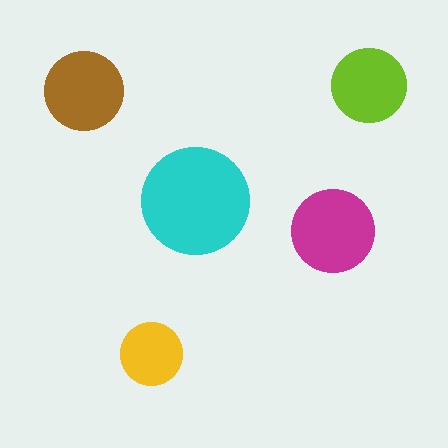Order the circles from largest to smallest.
the cyan one, the magenta one, the brown one, the lime one, the yellow one.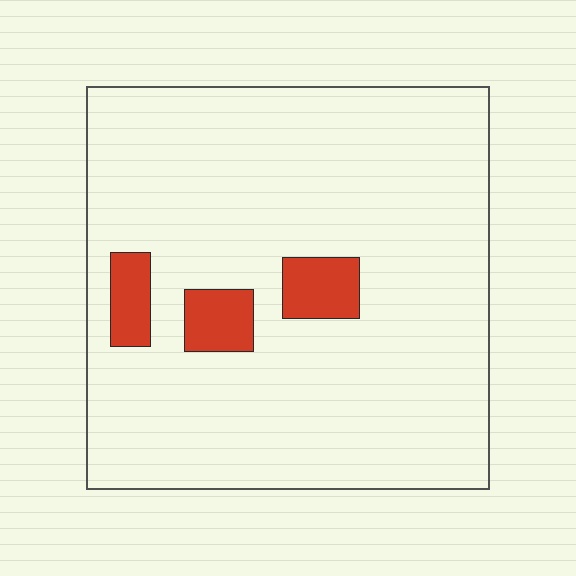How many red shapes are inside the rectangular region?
3.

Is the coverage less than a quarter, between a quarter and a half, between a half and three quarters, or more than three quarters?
Less than a quarter.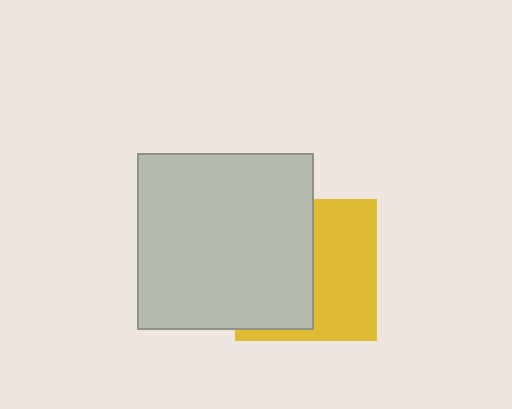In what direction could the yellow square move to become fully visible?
The yellow square could move right. That would shift it out from behind the light gray square entirely.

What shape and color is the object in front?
The object in front is a light gray square.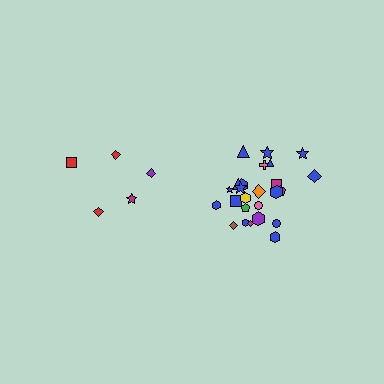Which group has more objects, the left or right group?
The right group.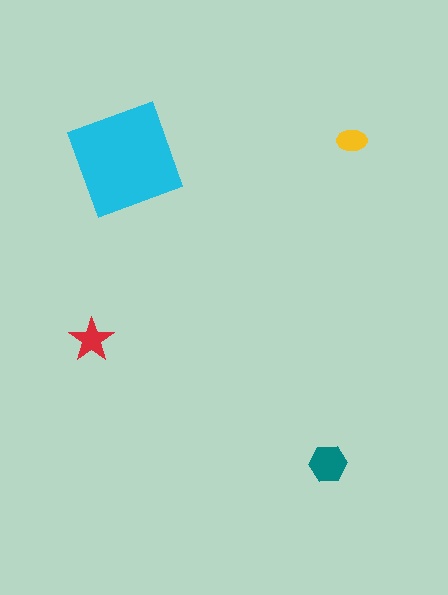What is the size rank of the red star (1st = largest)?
3rd.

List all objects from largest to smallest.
The cyan diamond, the teal hexagon, the red star, the yellow ellipse.